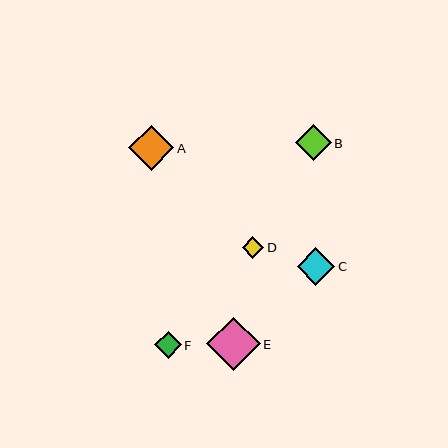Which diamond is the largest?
Diamond E is the largest with a size of approximately 53 pixels.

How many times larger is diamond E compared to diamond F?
Diamond E is approximately 2.0 times the size of diamond F.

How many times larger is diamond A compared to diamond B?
Diamond A is approximately 1.3 times the size of diamond B.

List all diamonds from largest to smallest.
From largest to smallest: E, A, C, B, F, D.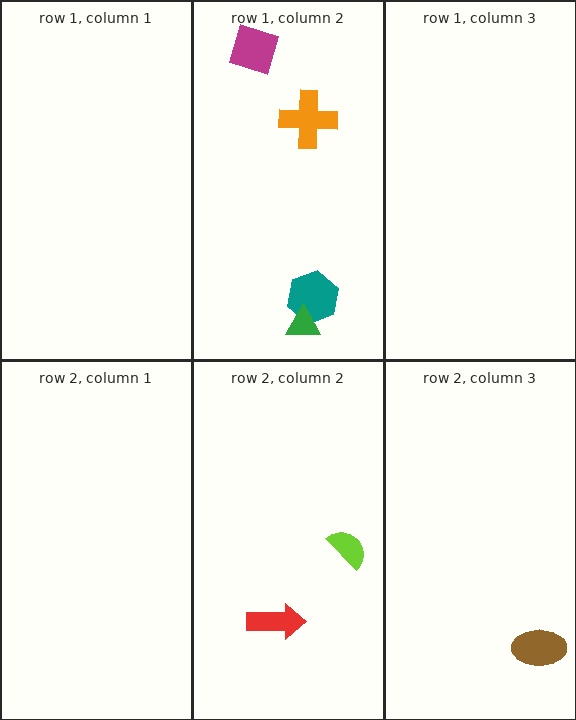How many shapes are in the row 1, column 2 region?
4.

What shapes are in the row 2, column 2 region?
The red arrow, the lime semicircle.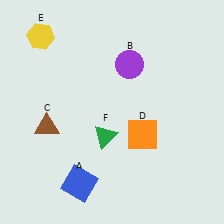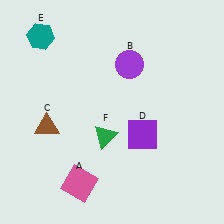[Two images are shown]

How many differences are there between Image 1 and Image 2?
There are 3 differences between the two images.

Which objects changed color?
A changed from blue to pink. D changed from orange to purple. E changed from yellow to teal.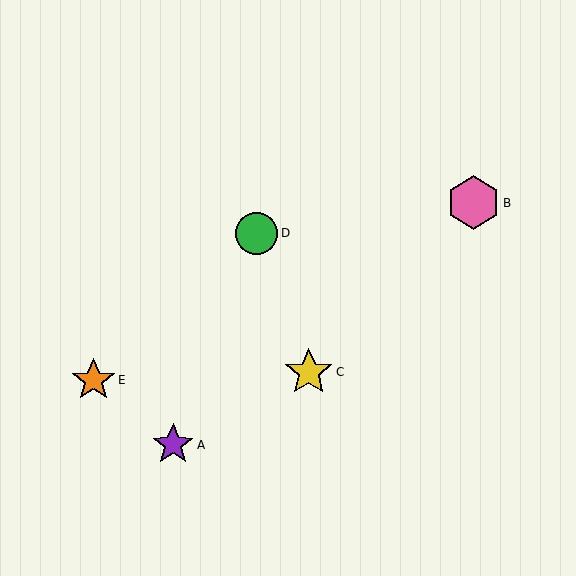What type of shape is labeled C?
Shape C is a yellow star.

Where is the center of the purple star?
The center of the purple star is at (173, 445).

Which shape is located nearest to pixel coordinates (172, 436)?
The purple star (labeled A) at (173, 445) is nearest to that location.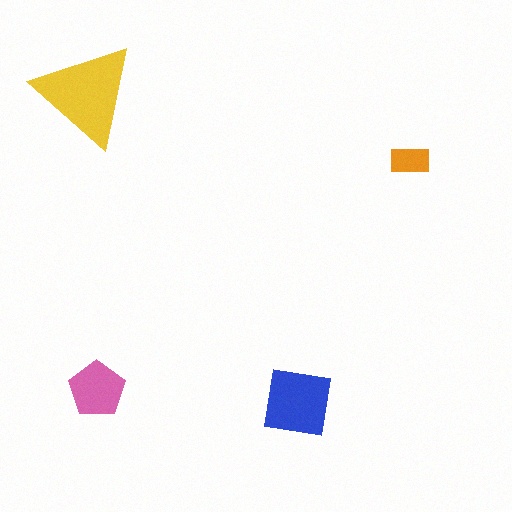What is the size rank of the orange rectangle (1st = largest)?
4th.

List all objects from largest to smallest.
The yellow triangle, the blue square, the pink pentagon, the orange rectangle.